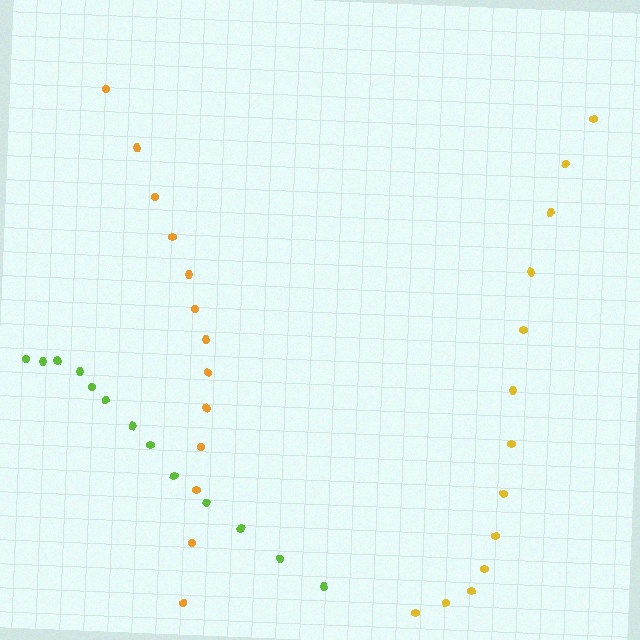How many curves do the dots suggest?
There are 3 distinct paths.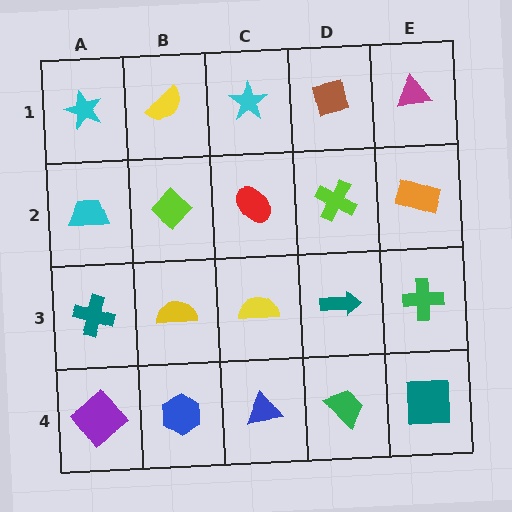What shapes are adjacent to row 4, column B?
A yellow semicircle (row 3, column B), a purple diamond (row 4, column A), a blue triangle (row 4, column C).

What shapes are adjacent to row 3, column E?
An orange rectangle (row 2, column E), a teal square (row 4, column E), a teal arrow (row 3, column D).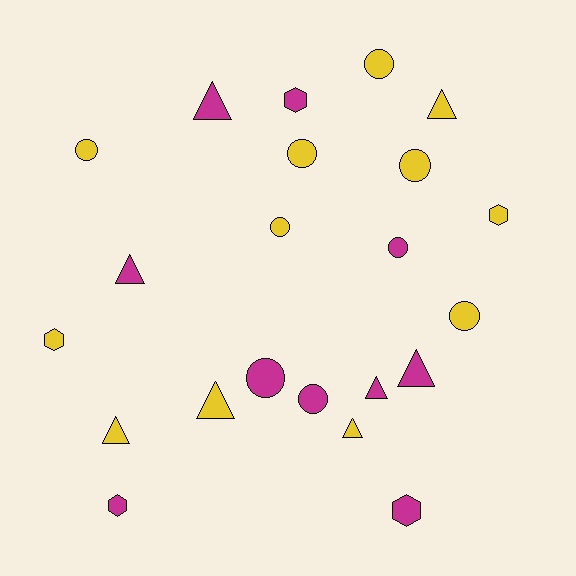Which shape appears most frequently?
Circle, with 9 objects.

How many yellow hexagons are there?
There are 2 yellow hexagons.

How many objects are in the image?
There are 22 objects.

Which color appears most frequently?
Yellow, with 12 objects.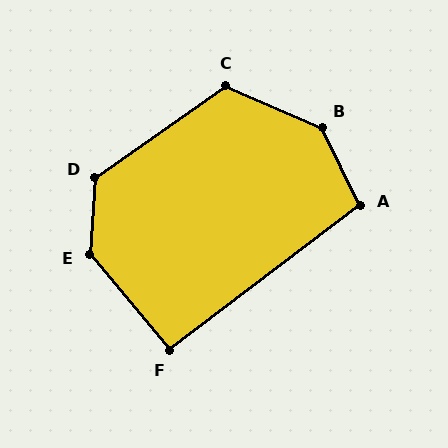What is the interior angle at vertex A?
Approximately 101 degrees (obtuse).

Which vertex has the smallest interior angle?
F, at approximately 92 degrees.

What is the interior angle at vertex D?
Approximately 128 degrees (obtuse).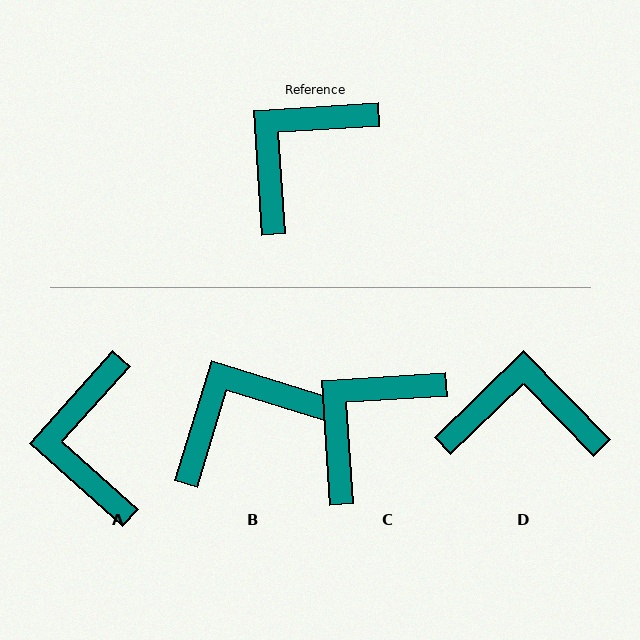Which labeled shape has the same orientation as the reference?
C.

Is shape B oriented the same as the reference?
No, it is off by about 21 degrees.